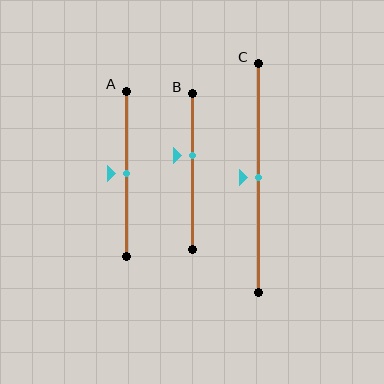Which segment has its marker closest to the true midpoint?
Segment A has its marker closest to the true midpoint.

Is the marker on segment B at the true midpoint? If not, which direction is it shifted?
No, the marker on segment B is shifted upward by about 10% of the segment length.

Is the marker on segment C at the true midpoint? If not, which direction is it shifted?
Yes, the marker on segment C is at the true midpoint.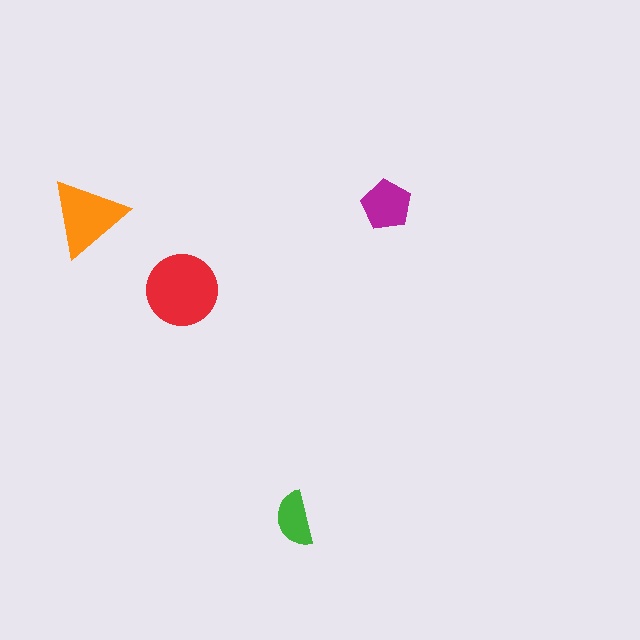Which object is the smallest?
The green semicircle.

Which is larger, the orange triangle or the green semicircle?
The orange triangle.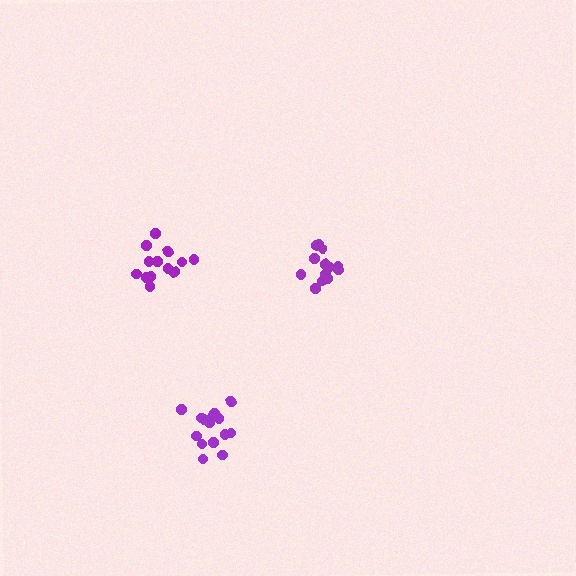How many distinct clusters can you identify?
There are 3 distinct clusters.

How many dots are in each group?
Group 1: 13 dots, Group 2: 13 dots, Group 3: 16 dots (42 total).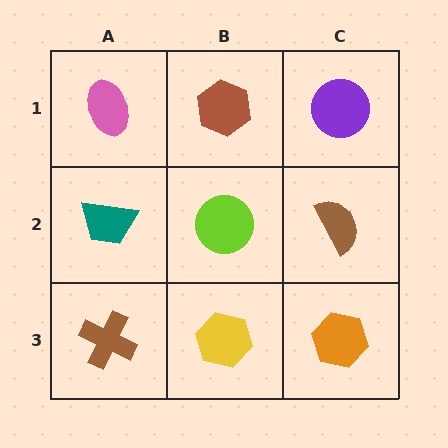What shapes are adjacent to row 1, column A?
A teal trapezoid (row 2, column A), a brown hexagon (row 1, column B).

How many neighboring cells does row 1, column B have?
3.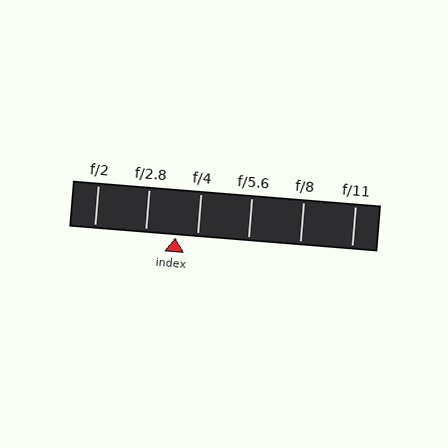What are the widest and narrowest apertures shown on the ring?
The widest aperture shown is f/2 and the narrowest is f/11.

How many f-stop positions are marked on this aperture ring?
There are 6 f-stop positions marked.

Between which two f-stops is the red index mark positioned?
The index mark is between f/2.8 and f/4.